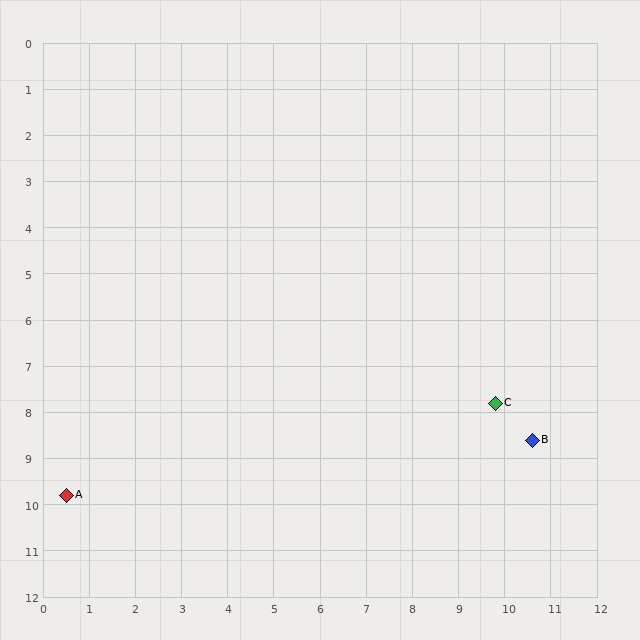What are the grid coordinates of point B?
Point B is at approximately (10.6, 8.6).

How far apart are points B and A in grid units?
Points B and A are about 10.2 grid units apart.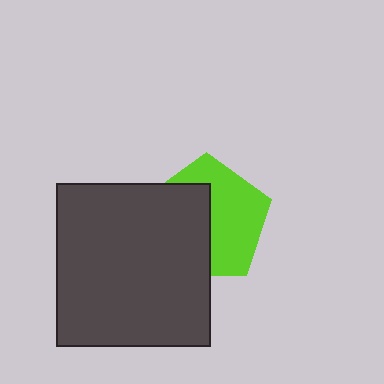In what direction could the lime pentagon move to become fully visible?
The lime pentagon could move right. That would shift it out from behind the dark gray rectangle entirely.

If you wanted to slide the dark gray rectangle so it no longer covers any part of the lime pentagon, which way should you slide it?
Slide it left — that is the most direct way to separate the two shapes.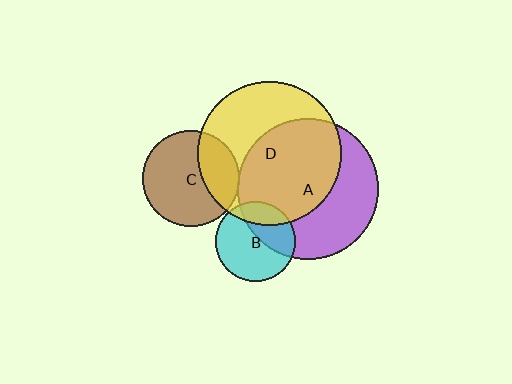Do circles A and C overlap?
Yes.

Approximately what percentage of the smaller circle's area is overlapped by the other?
Approximately 5%.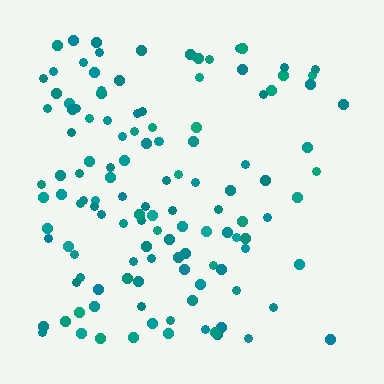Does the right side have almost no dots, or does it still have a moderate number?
Still a moderate number, just noticeably fewer than the left.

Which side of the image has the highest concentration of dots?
The left.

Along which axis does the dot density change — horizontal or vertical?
Horizontal.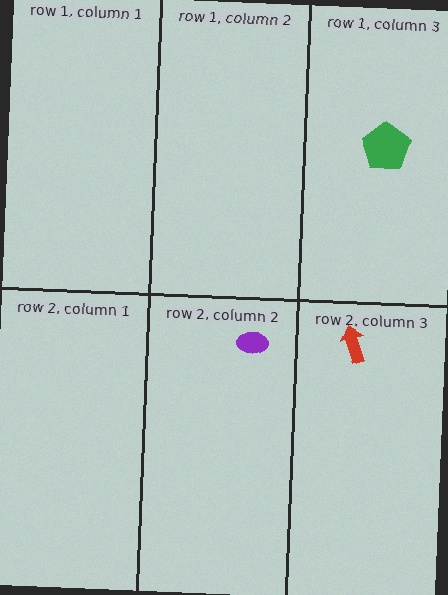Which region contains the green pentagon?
The row 1, column 3 region.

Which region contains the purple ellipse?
The row 2, column 2 region.